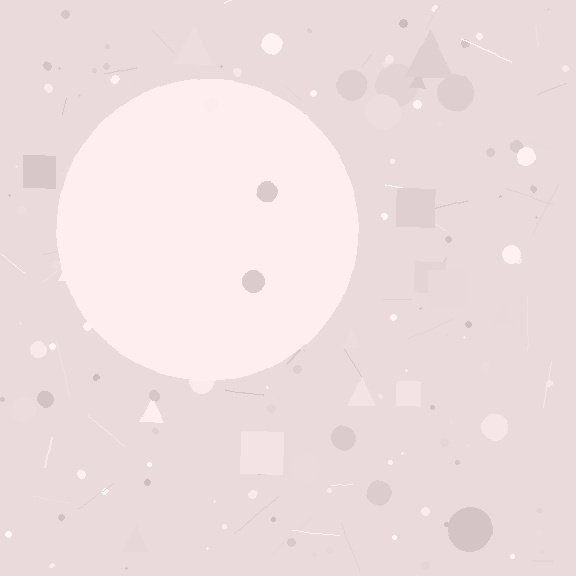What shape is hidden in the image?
A circle is hidden in the image.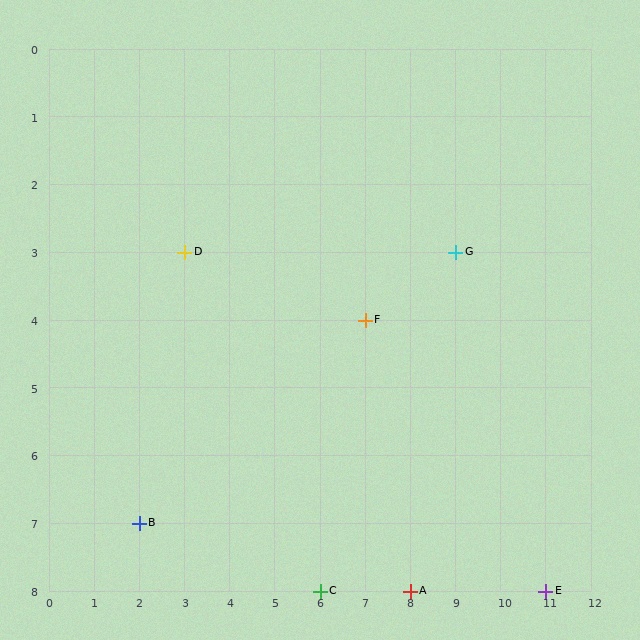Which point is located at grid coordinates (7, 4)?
Point F is at (7, 4).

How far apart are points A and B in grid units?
Points A and B are 6 columns and 1 row apart (about 6.1 grid units diagonally).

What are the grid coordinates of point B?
Point B is at grid coordinates (2, 7).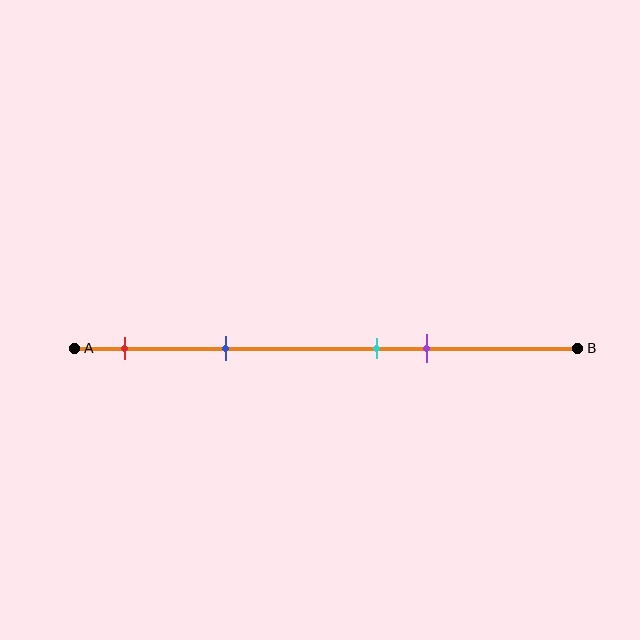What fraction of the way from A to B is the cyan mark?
The cyan mark is approximately 60% (0.6) of the way from A to B.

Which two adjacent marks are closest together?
The cyan and purple marks are the closest adjacent pair.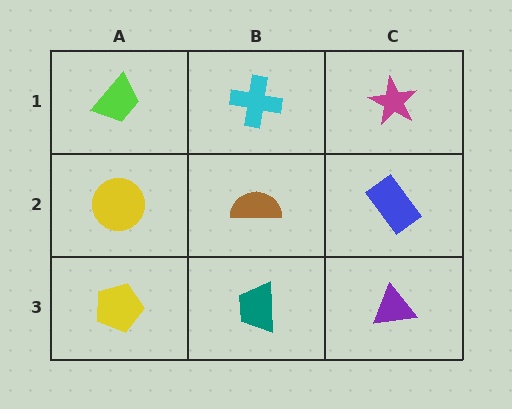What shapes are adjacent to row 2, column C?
A magenta star (row 1, column C), a purple triangle (row 3, column C), a brown semicircle (row 2, column B).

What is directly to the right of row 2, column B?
A blue rectangle.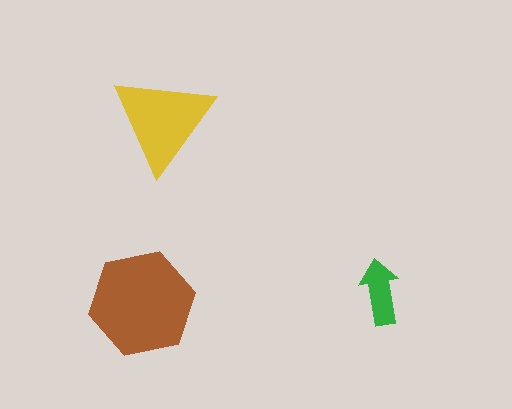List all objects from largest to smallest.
The brown hexagon, the yellow triangle, the green arrow.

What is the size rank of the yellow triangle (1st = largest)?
2nd.